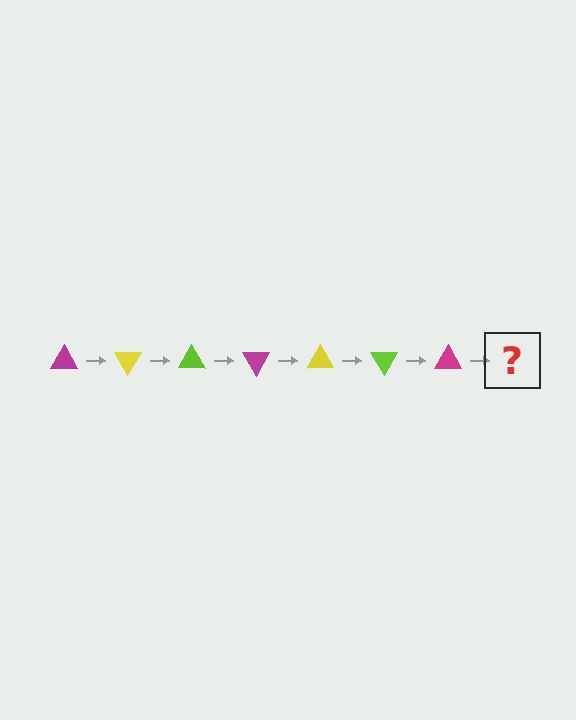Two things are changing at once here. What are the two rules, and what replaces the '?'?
The two rules are that it rotates 60 degrees each step and the color cycles through magenta, yellow, and lime. The '?' should be a yellow triangle, rotated 420 degrees from the start.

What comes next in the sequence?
The next element should be a yellow triangle, rotated 420 degrees from the start.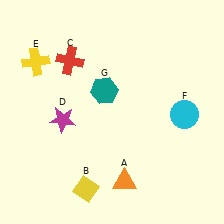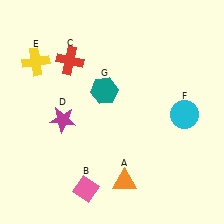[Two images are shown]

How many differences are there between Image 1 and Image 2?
There is 1 difference between the two images.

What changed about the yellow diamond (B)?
In Image 1, B is yellow. In Image 2, it changed to pink.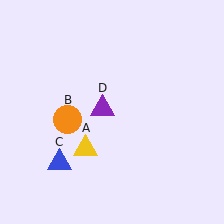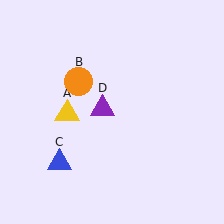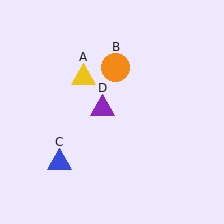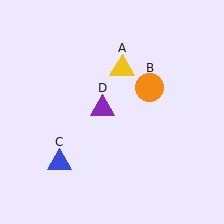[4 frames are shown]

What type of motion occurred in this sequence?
The yellow triangle (object A), orange circle (object B) rotated clockwise around the center of the scene.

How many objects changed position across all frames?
2 objects changed position: yellow triangle (object A), orange circle (object B).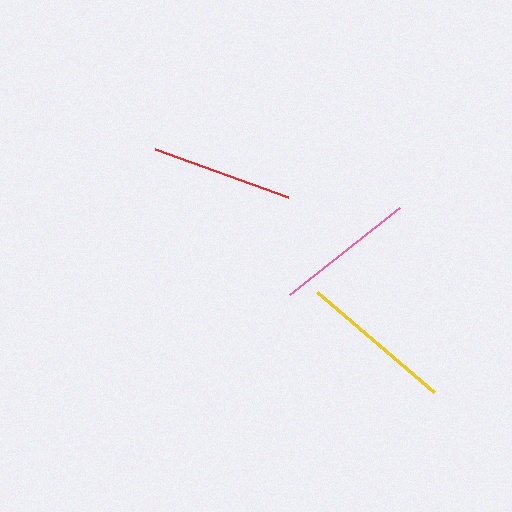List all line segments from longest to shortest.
From longest to shortest: yellow, red, pink.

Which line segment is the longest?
The yellow line is the longest at approximately 155 pixels.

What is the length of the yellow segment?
The yellow segment is approximately 155 pixels long.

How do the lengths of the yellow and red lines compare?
The yellow and red lines are approximately the same length.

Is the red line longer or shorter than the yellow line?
The yellow line is longer than the red line.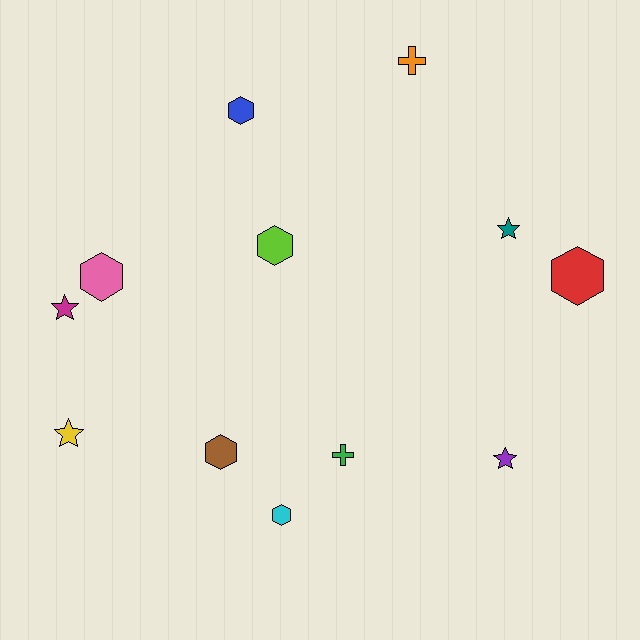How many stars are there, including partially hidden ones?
There are 4 stars.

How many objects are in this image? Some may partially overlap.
There are 12 objects.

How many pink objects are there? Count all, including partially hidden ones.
There is 1 pink object.